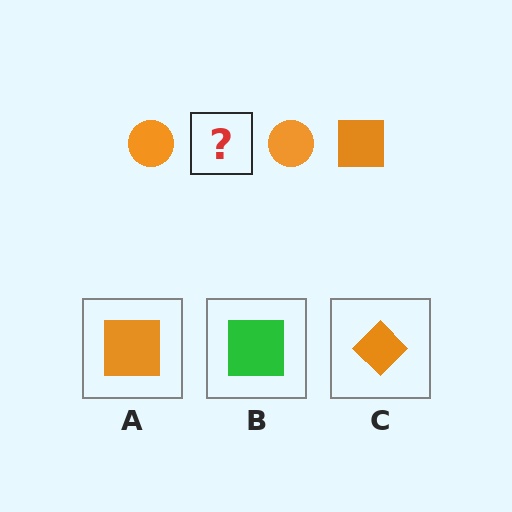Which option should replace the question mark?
Option A.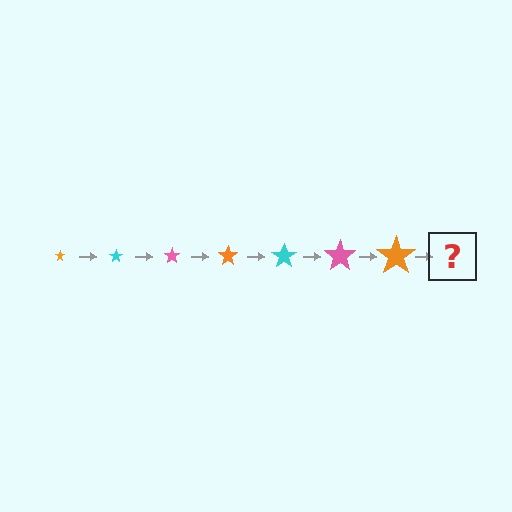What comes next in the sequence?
The next element should be a cyan star, larger than the previous one.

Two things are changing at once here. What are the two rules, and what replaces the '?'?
The two rules are that the star grows larger each step and the color cycles through orange, cyan, and pink. The '?' should be a cyan star, larger than the previous one.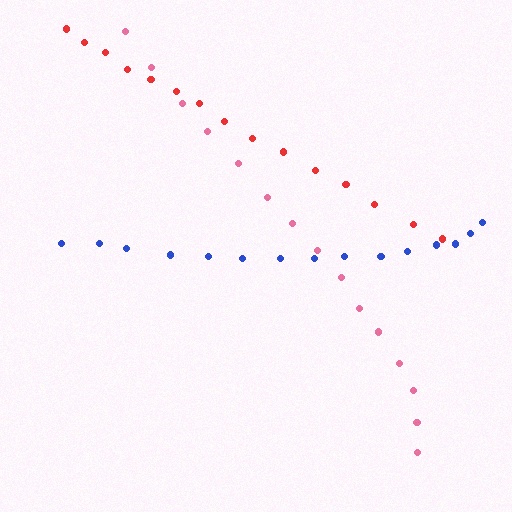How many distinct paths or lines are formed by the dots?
There are 3 distinct paths.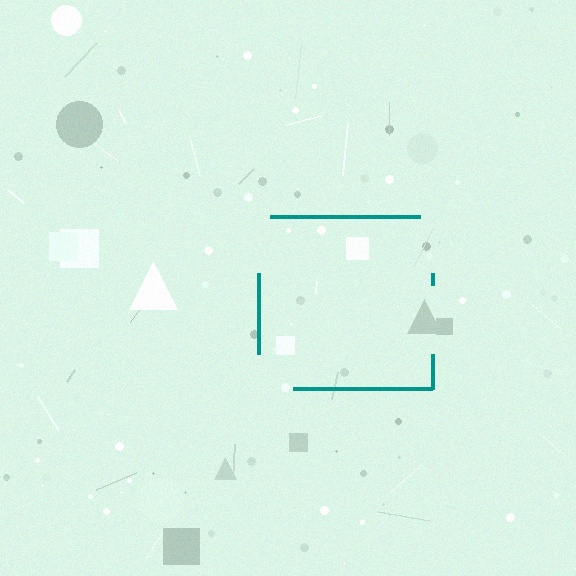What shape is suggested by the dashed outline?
The dashed outline suggests a square.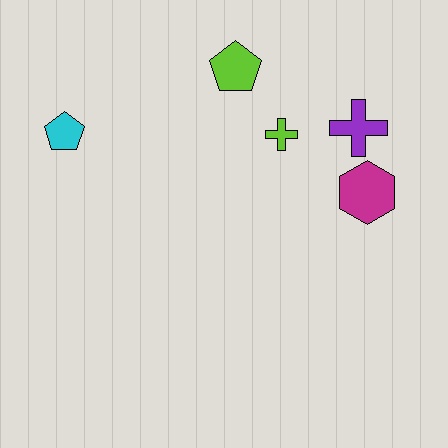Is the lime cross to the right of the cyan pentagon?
Yes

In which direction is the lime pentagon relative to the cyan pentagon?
The lime pentagon is to the right of the cyan pentagon.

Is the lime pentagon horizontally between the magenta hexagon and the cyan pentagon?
Yes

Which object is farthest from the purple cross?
The cyan pentagon is farthest from the purple cross.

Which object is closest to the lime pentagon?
The lime cross is closest to the lime pentagon.